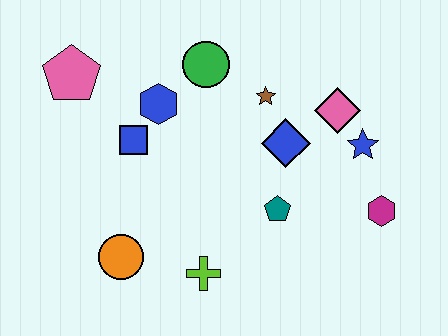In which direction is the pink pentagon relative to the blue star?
The pink pentagon is to the left of the blue star.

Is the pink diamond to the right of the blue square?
Yes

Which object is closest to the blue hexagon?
The blue square is closest to the blue hexagon.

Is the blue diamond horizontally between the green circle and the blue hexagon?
No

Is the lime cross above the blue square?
No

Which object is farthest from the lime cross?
The pink pentagon is farthest from the lime cross.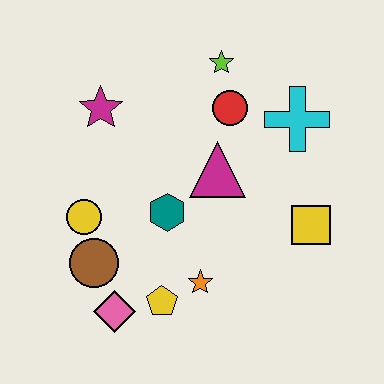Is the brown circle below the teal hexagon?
Yes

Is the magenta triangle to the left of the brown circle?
No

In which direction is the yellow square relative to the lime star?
The yellow square is below the lime star.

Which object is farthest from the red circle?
The pink diamond is farthest from the red circle.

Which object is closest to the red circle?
The lime star is closest to the red circle.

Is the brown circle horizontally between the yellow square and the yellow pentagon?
No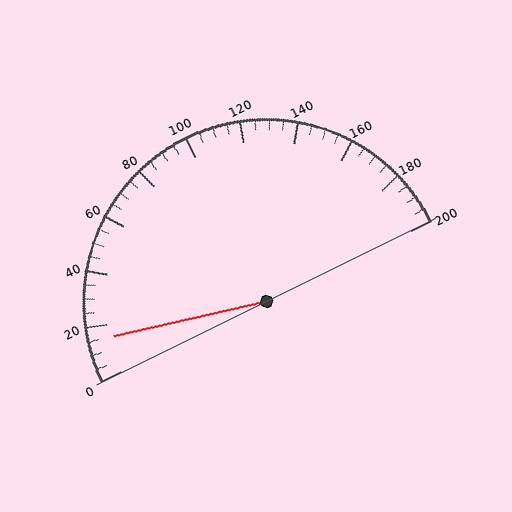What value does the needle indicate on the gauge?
The needle indicates approximately 15.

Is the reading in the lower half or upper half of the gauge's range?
The reading is in the lower half of the range (0 to 200).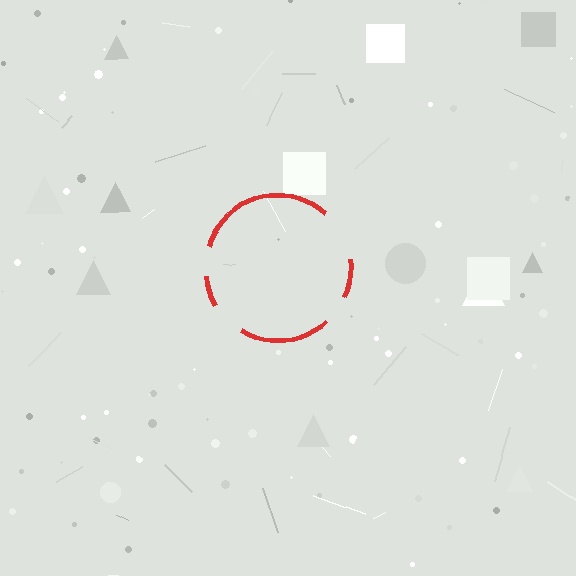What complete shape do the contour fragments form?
The contour fragments form a circle.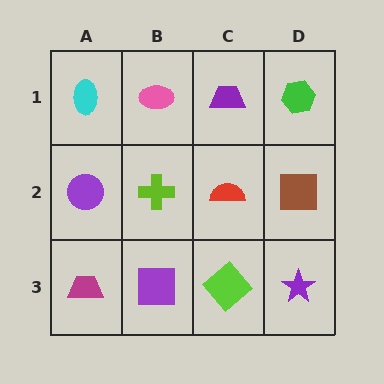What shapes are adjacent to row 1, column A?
A purple circle (row 2, column A), a pink ellipse (row 1, column B).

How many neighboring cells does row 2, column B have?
4.